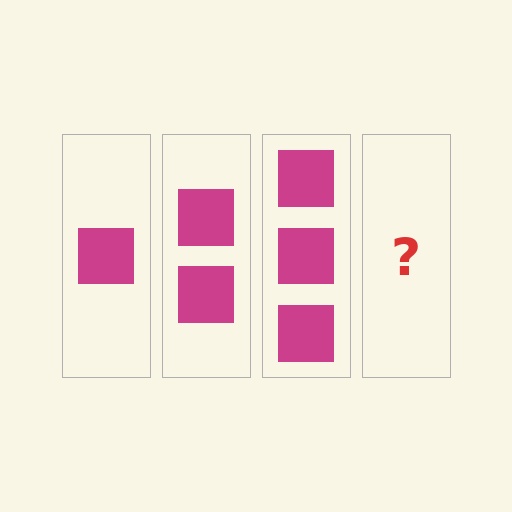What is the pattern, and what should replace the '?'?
The pattern is that each step adds one more square. The '?' should be 4 squares.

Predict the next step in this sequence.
The next step is 4 squares.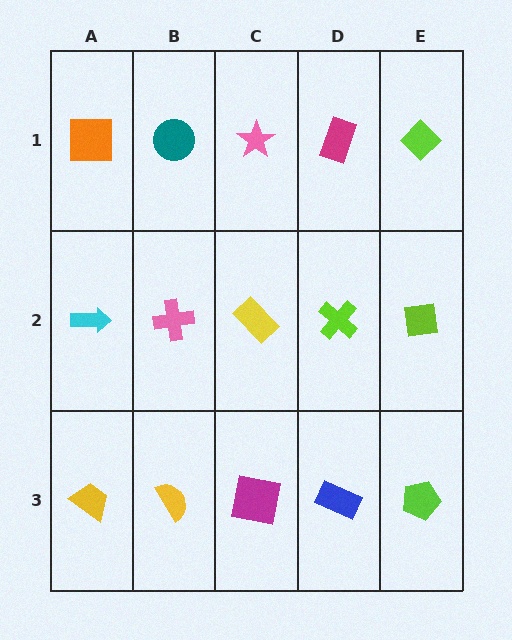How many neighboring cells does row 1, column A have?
2.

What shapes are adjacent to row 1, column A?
A cyan arrow (row 2, column A), a teal circle (row 1, column B).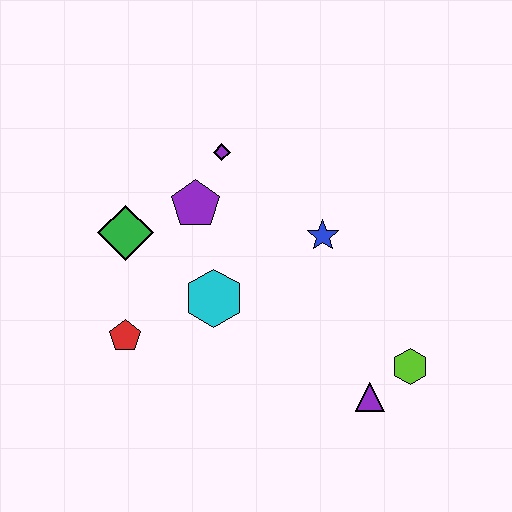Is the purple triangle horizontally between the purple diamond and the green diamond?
No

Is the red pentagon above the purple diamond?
No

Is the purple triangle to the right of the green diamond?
Yes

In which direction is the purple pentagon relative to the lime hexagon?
The purple pentagon is to the left of the lime hexagon.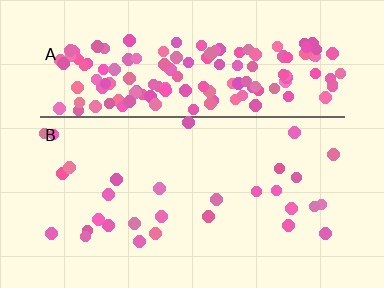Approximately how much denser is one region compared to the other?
Approximately 5.6× — region A over region B.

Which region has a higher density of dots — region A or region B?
A (the top).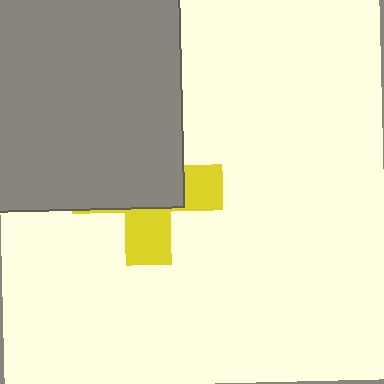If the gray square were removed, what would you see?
You would see the complete yellow cross.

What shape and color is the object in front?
The object in front is a gray square.